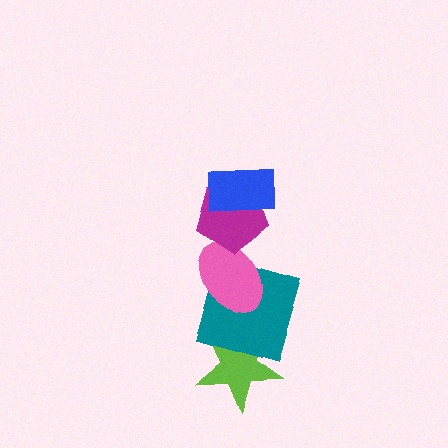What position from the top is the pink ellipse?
The pink ellipse is 3rd from the top.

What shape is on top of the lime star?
The teal square is on top of the lime star.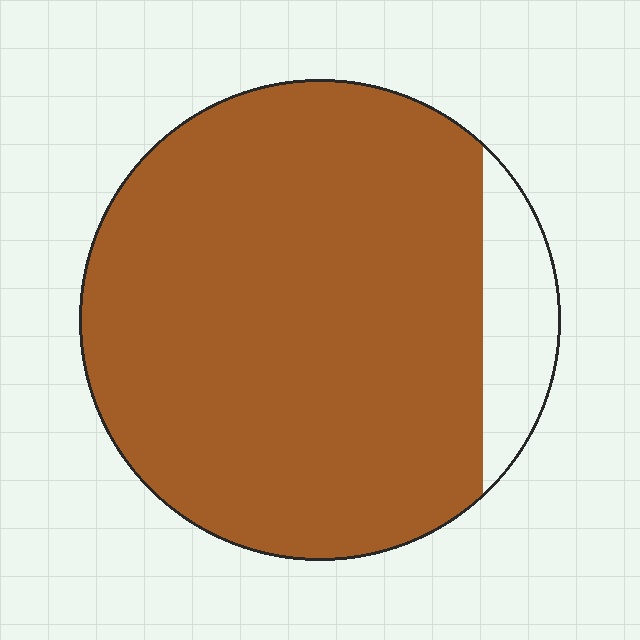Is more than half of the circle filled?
Yes.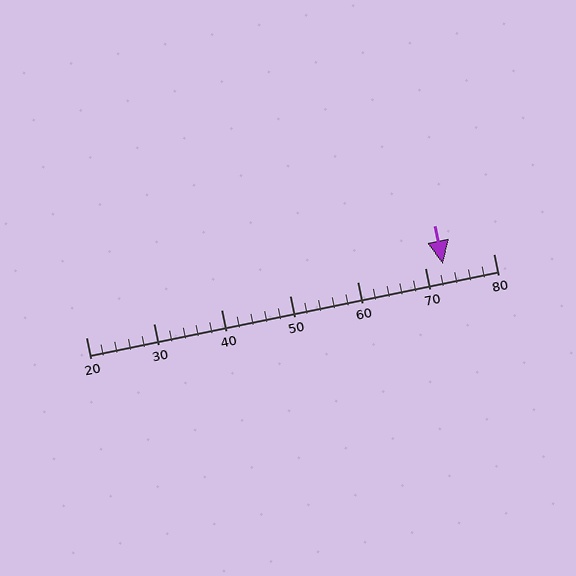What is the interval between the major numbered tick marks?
The major tick marks are spaced 10 units apart.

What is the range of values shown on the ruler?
The ruler shows values from 20 to 80.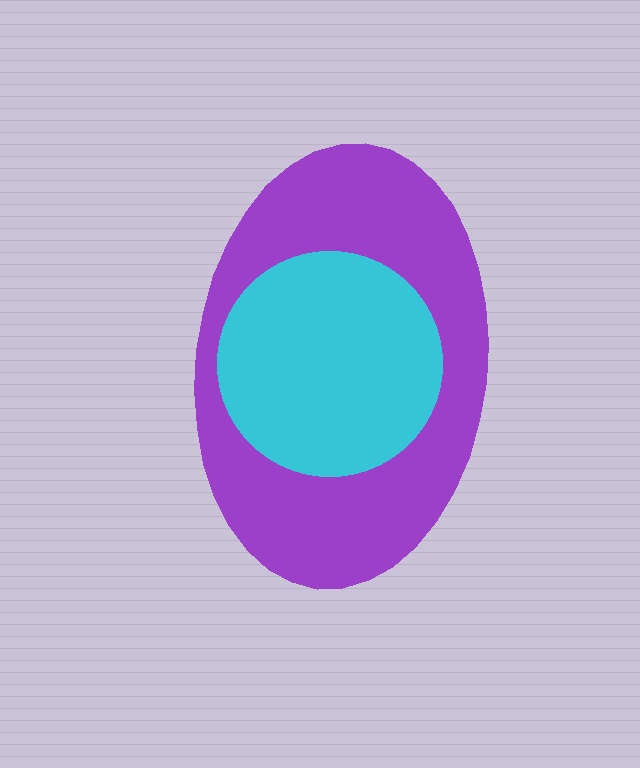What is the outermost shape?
The purple ellipse.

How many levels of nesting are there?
2.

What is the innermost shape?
The cyan circle.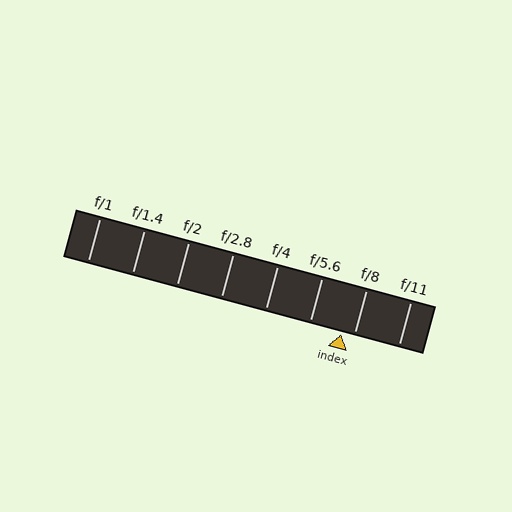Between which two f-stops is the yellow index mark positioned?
The index mark is between f/5.6 and f/8.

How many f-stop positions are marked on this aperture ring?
There are 8 f-stop positions marked.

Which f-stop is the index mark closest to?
The index mark is closest to f/8.